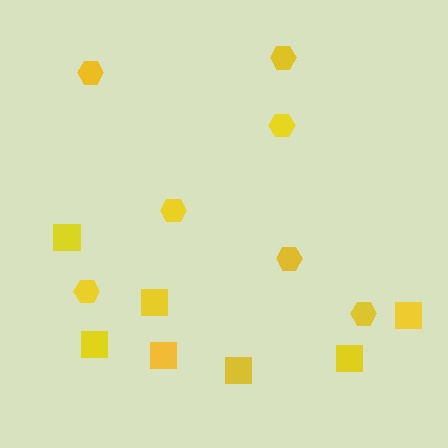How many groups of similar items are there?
There are 2 groups: one group of squares (7) and one group of hexagons (7).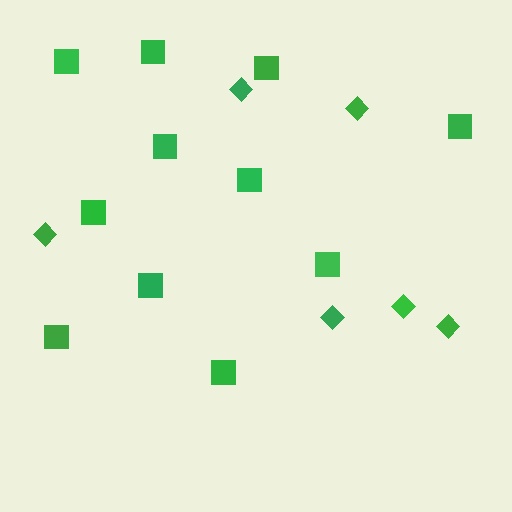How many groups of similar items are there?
There are 2 groups: one group of diamonds (6) and one group of squares (11).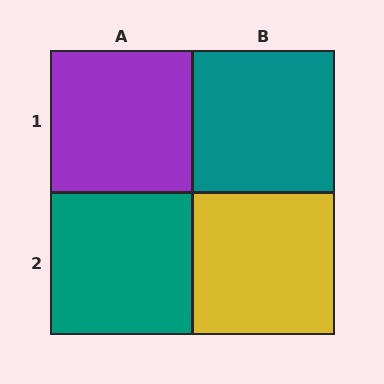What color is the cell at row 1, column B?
Teal.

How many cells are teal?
2 cells are teal.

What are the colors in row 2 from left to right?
Teal, yellow.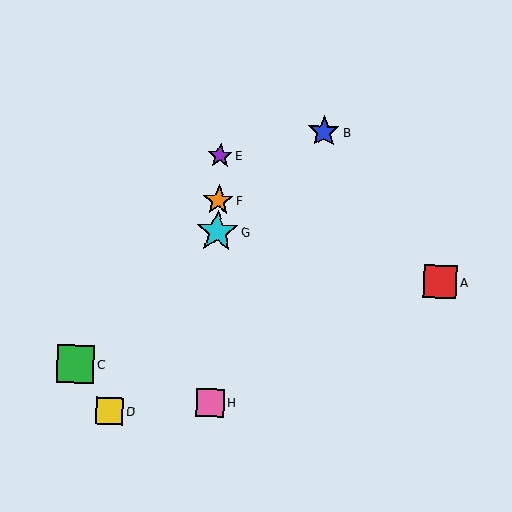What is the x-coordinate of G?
Object G is at x≈217.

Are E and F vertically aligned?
Yes, both are at x≈220.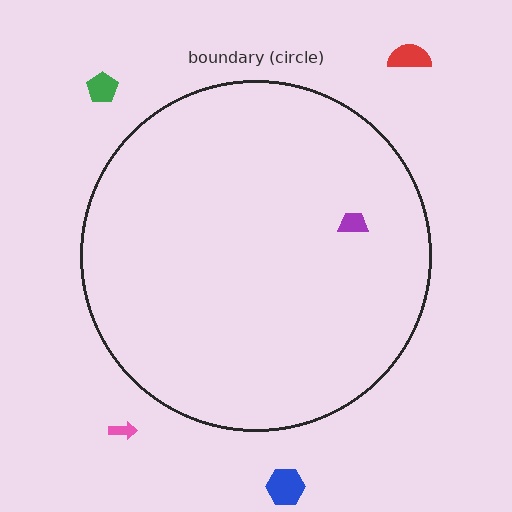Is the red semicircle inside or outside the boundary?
Outside.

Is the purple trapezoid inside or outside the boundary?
Inside.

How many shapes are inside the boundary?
1 inside, 4 outside.